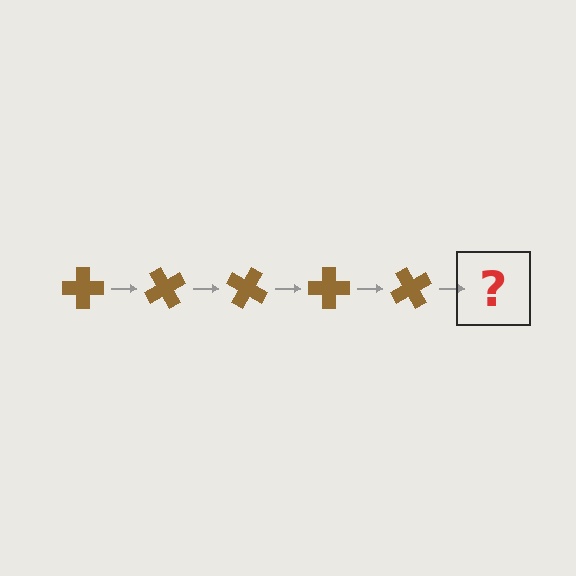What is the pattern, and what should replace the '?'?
The pattern is that the cross rotates 60 degrees each step. The '?' should be a brown cross rotated 300 degrees.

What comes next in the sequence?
The next element should be a brown cross rotated 300 degrees.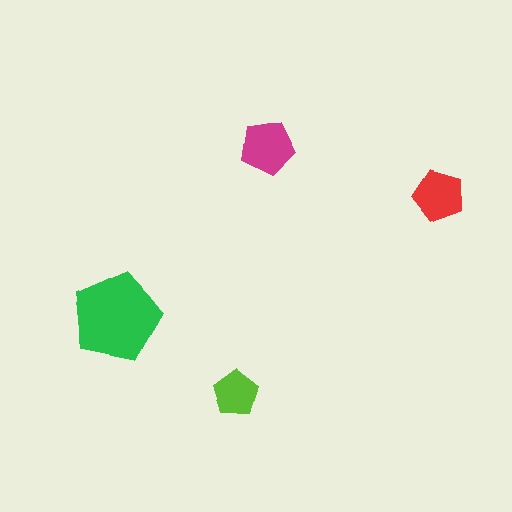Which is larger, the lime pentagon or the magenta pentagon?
The magenta one.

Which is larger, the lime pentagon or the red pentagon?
The red one.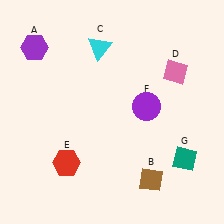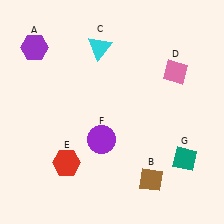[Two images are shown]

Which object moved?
The purple circle (F) moved left.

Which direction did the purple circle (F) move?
The purple circle (F) moved left.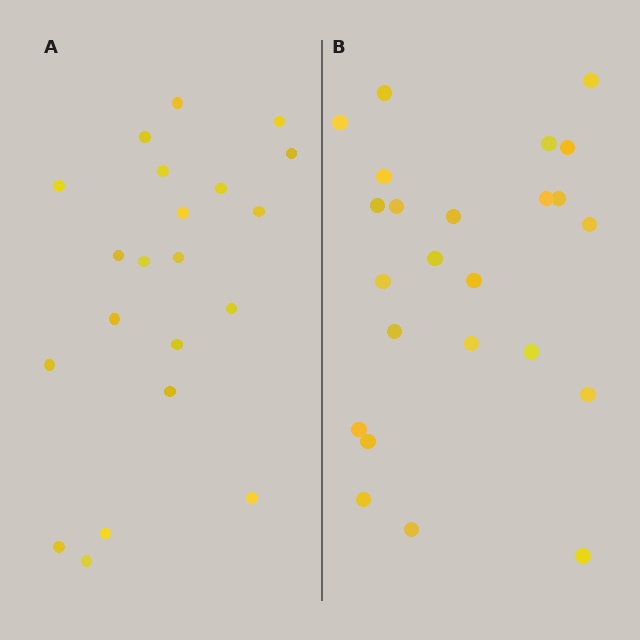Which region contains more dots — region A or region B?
Region B (the right region) has more dots.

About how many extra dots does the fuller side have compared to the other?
Region B has just a few more — roughly 2 or 3 more dots than region A.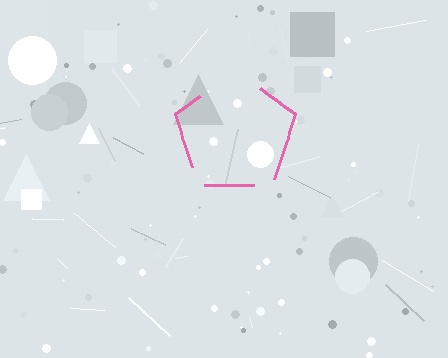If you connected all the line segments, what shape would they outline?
They would outline a pentagon.